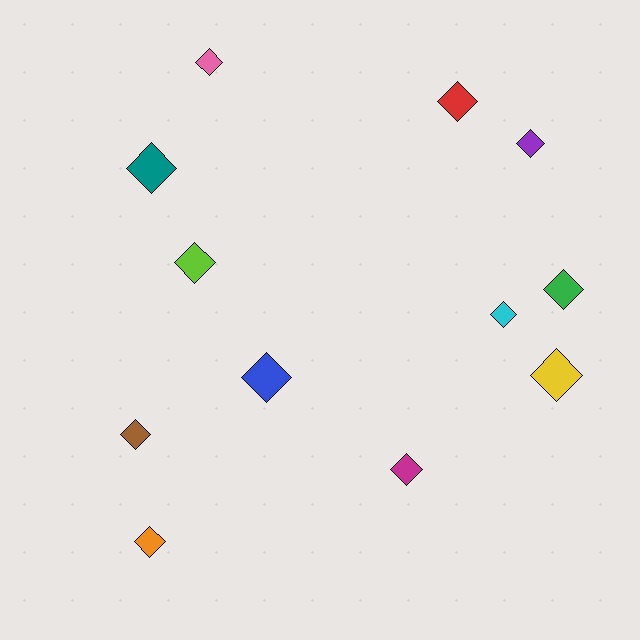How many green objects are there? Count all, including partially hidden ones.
There is 1 green object.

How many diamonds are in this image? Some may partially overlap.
There are 12 diamonds.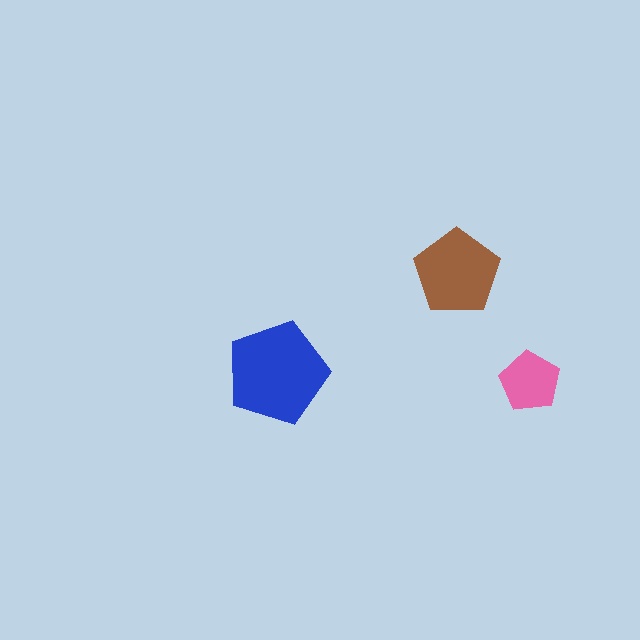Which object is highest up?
The brown pentagon is topmost.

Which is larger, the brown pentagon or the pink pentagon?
The brown one.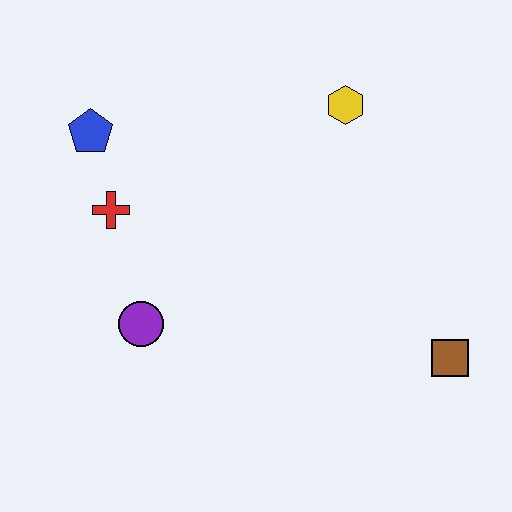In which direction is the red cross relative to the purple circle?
The red cross is above the purple circle.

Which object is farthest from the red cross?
The brown square is farthest from the red cross.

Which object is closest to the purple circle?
The red cross is closest to the purple circle.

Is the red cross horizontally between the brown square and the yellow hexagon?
No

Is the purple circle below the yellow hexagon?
Yes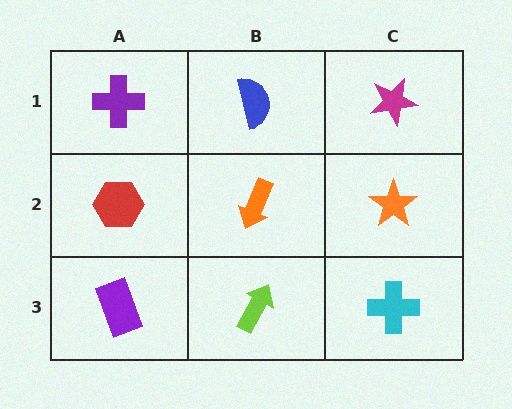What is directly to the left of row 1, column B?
A purple cross.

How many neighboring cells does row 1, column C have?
2.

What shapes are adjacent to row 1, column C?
An orange star (row 2, column C), a blue semicircle (row 1, column B).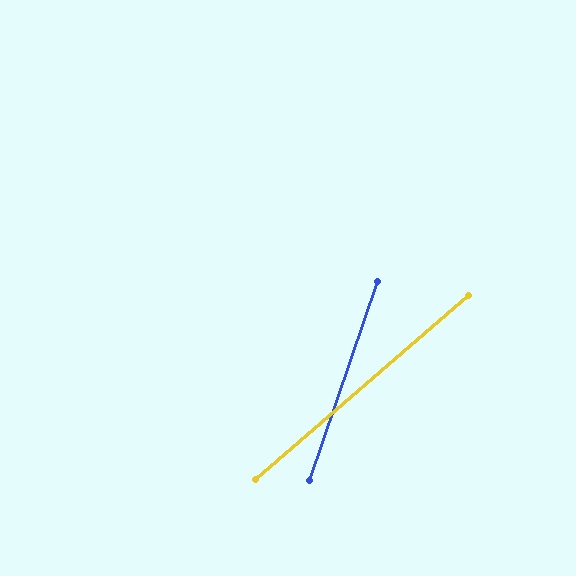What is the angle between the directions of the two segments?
Approximately 30 degrees.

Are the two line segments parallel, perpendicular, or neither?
Neither parallel nor perpendicular — they differ by about 30°.